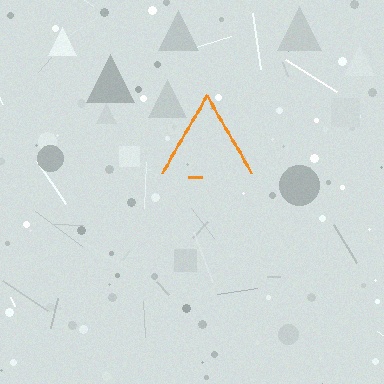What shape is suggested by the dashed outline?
The dashed outline suggests a triangle.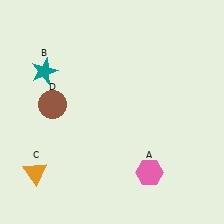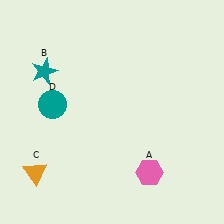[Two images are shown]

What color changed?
The circle (D) changed from brown in Image 1 to teal in Image 2.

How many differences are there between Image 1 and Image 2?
There is 1 difference between the two images.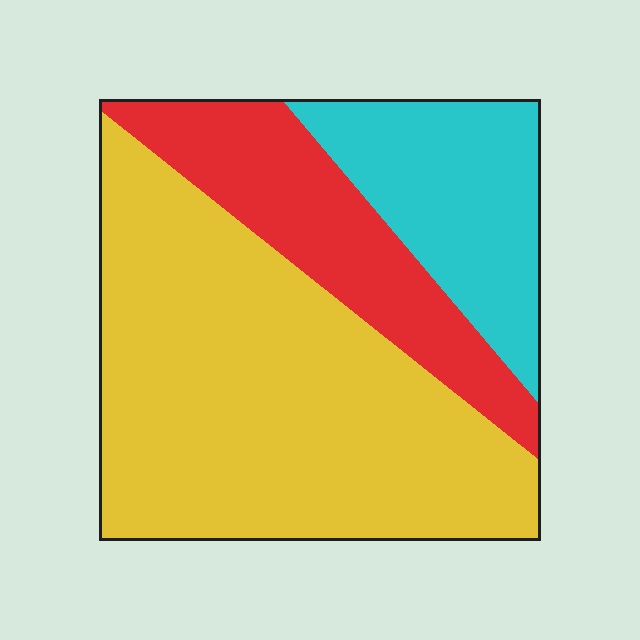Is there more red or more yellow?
Yellow.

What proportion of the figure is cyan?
Cyan covers about 20% of the figure.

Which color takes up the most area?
Yellow, at roughly 60%.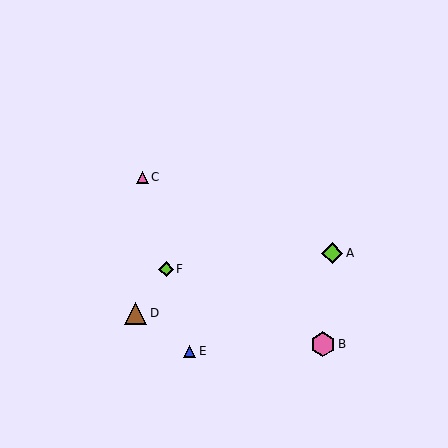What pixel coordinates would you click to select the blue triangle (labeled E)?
Click at (190, 351) to select the blue triangle E.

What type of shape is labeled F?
Shape F is a lime diamond.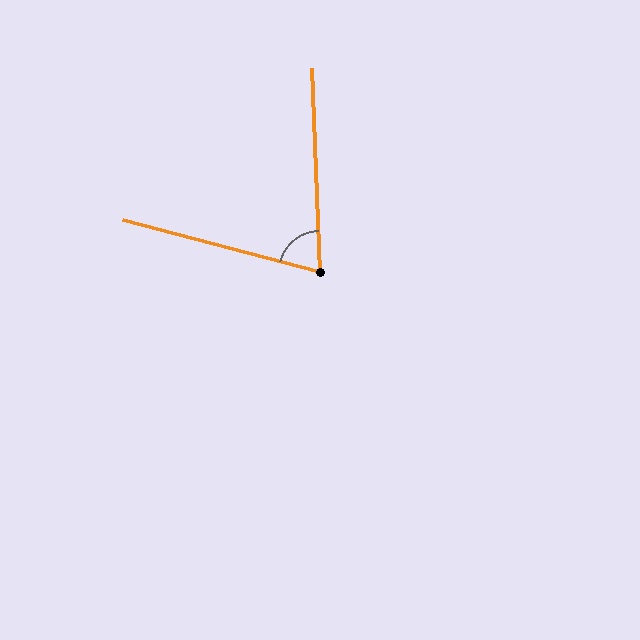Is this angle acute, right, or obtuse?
It is acute.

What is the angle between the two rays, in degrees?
Approximately 73 degrees.